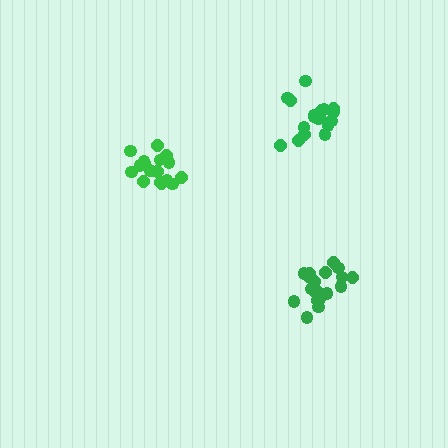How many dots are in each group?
Group 1: 18 dots, Group 2: 19 dots, Group 3: 19 dots (56 total).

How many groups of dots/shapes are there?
There are 3 groups.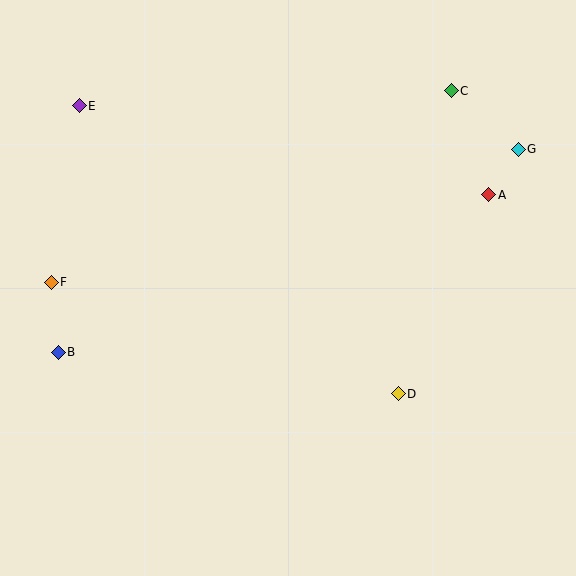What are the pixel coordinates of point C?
Point C is at (451, 91).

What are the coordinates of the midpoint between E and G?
The midpoint between E and G is at (299, 128).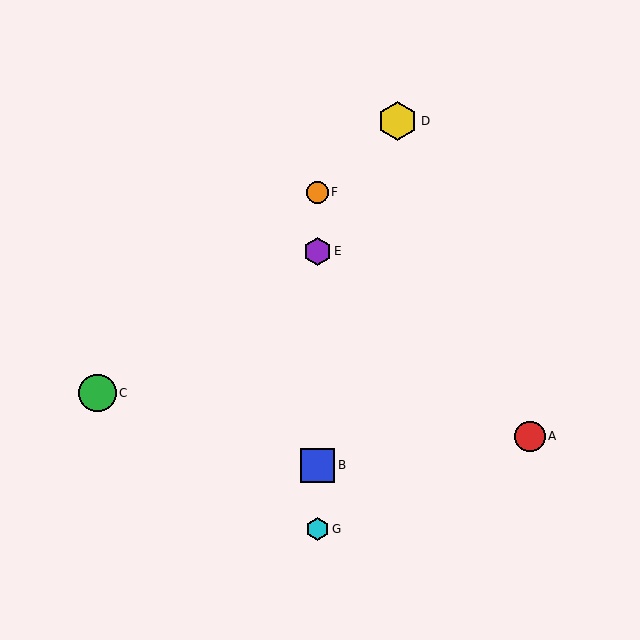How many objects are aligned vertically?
4 objects (B, E, F, G) are aligned vertically.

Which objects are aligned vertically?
Objects B, E, F, G are aligned vertically.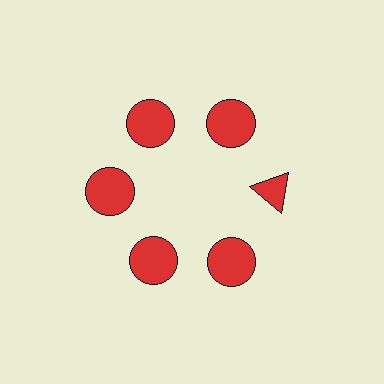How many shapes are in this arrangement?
There are 6 shapes arranged in a ring pattern.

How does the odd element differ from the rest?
It has a different shape: triangle instead of circle.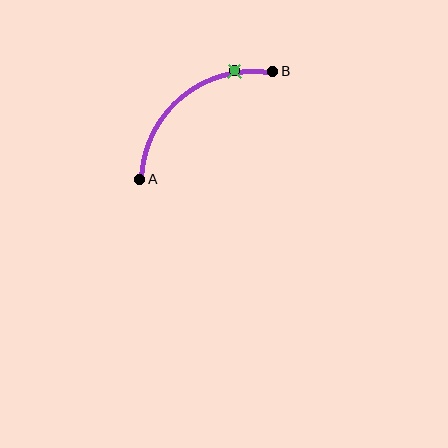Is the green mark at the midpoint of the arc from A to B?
No. The green mark lies on the arc but is closer to endpoint B. The arc midpoint would be at the point on the curve equidistant along the arc from both A and B.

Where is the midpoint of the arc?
The arc midpoint is the point on the curve farthest from the straight line joining A and B. It sits above and to the left of that line.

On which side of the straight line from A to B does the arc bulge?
The arc bulges above and to the left of the straight line connecting A and B.